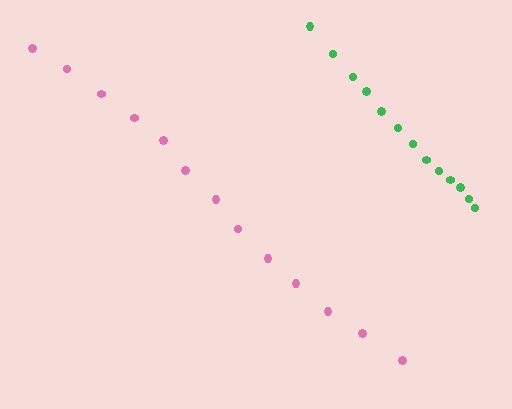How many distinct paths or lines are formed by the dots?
There are 2 distinct paths.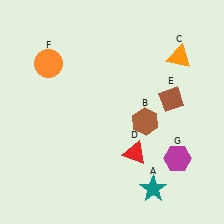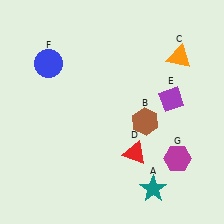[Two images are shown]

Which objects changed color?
E changed from brown to purple. F changed from orange to blue.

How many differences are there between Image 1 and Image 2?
There are 2 differences between the two images.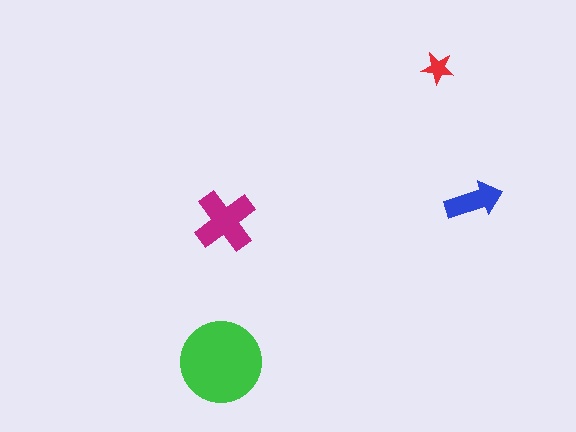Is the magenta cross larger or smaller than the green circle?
Smaller.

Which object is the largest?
The green circle.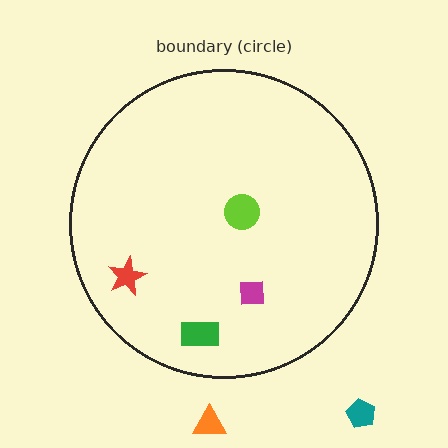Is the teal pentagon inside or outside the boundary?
Outside.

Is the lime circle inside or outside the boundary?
Inside.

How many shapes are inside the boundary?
4 inside, 2 outside.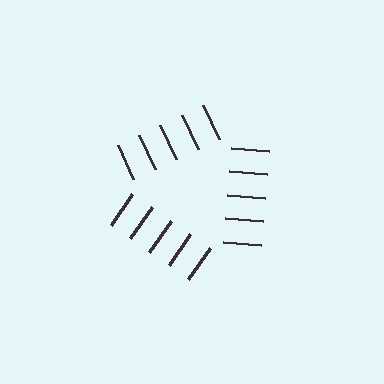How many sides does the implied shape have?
3 sides — the line-ends trace a triangle.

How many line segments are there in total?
15 — 5 along each of the 3 edges.